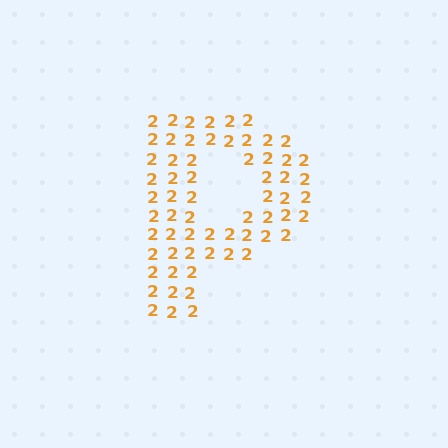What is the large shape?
The large shape is the letter P.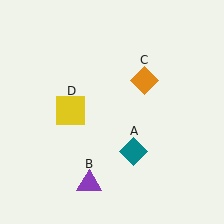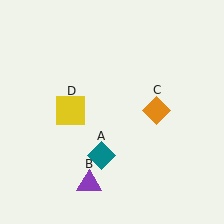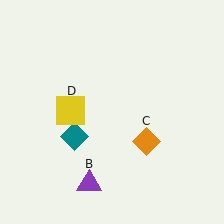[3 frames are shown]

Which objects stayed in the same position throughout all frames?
Purple triangle (object B) and yellow square (object D) remained stationary.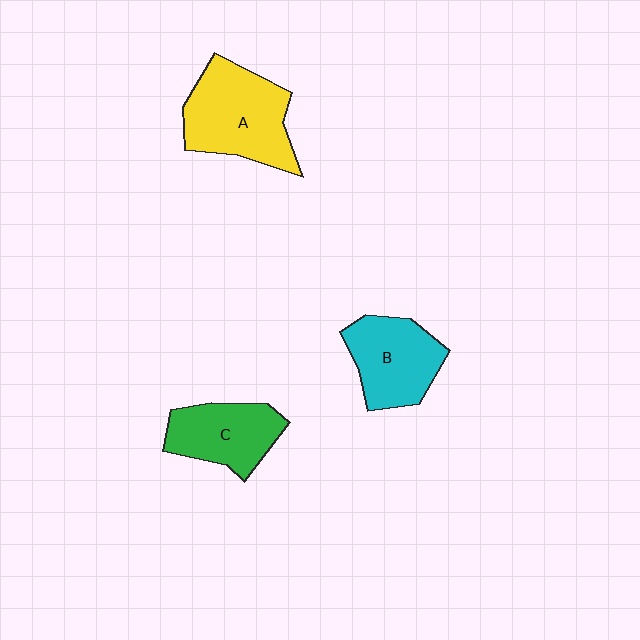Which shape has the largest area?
Shape A (yellow).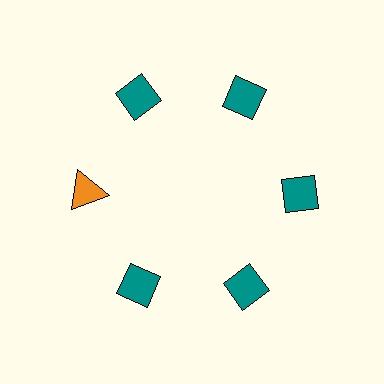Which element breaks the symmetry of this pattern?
The orange triangle at roughly the 9 o'clock position breaks the symmetry. All other shapes are teal diamonds.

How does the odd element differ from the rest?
It differs in both color (orange instead of teal) and shape (triangle instead of diamond).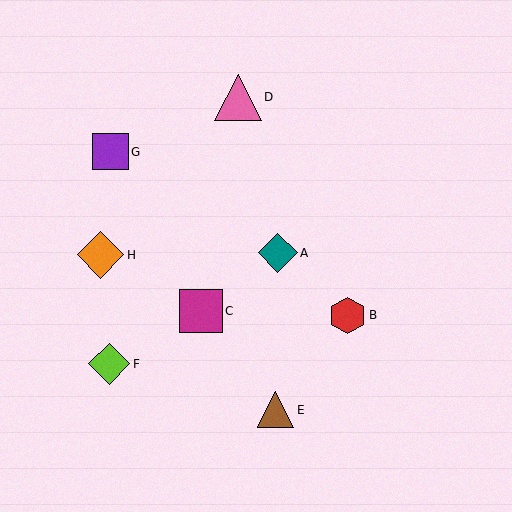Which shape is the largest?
The orange diamond (labeled H) is the largest.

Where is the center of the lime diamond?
The center of the lime diamond is at (109, 364).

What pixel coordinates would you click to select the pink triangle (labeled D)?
Click at (238, 97) to select the pink triangle D.